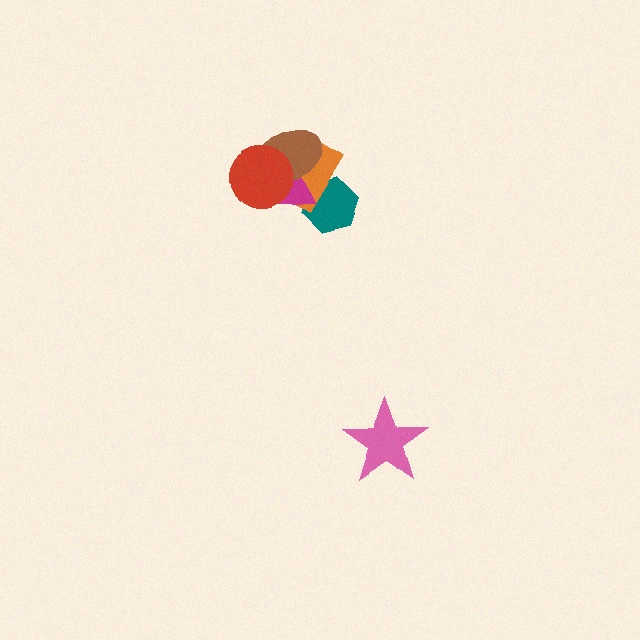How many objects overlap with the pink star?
0 objects overlap with the pink star.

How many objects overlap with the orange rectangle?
4 objects overlap with the orange rectangle.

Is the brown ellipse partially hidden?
Yes, it is partially covered by another shape.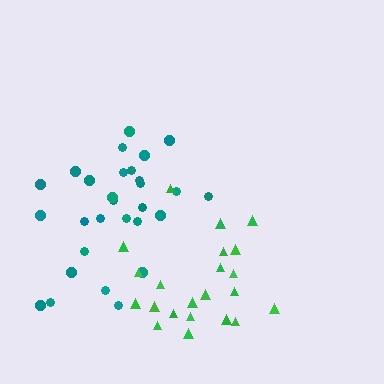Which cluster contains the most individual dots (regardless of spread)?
Teal (29).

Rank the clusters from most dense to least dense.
green, teal.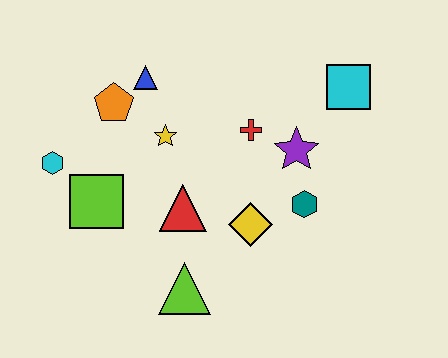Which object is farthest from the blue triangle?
The lime triangle is farthest from the blue triangle.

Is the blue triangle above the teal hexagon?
Yes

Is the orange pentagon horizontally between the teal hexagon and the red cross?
No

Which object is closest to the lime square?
The cyan hexagon is closest to the lime square.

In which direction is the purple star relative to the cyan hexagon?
The purple star is to the right of the cyan hexagon.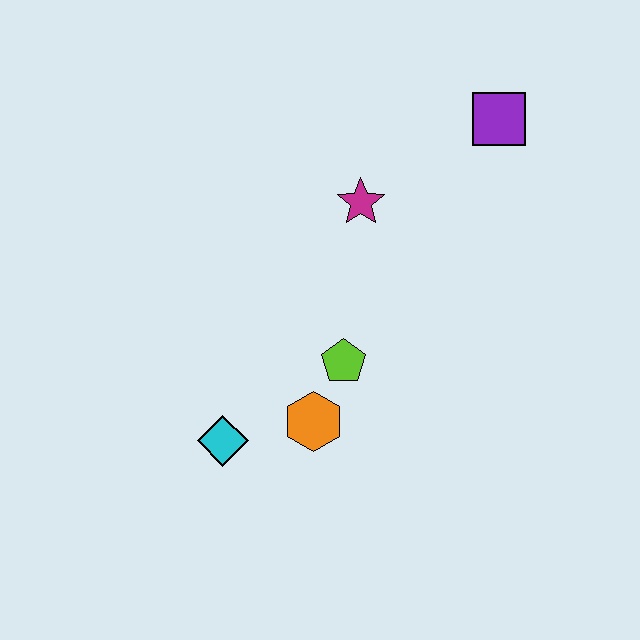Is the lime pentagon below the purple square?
Yes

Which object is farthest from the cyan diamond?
The purple square is farthest from the cyan diamond.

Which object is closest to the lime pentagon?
The orange hexagon is closest to the lime pentagon.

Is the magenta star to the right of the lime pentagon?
Yes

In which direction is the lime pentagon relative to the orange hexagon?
The lime pentagon is above the orange hexagon.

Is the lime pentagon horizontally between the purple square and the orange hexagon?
Yes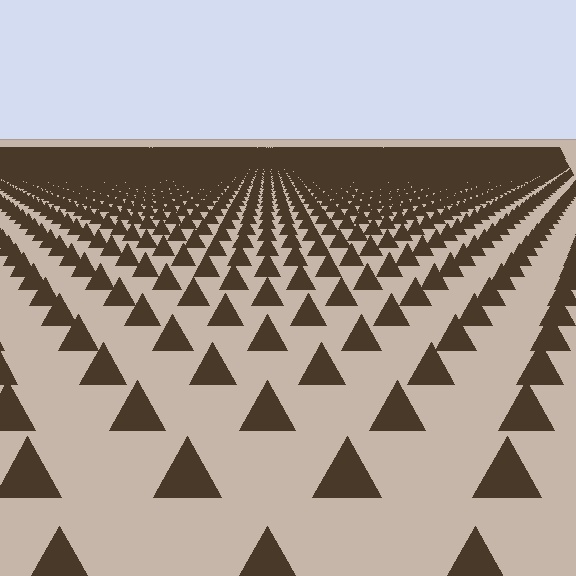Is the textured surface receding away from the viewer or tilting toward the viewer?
The surface is receding away from the viewer. Texture elements get smaller and denser toward the top.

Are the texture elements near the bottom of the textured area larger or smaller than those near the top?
Larger. Near the bottom, elements are closer to the viewer and appear at a bigger on-screen size.